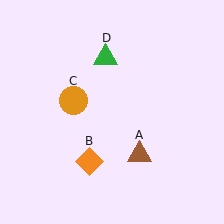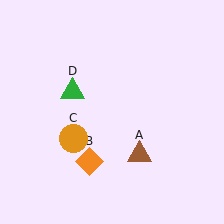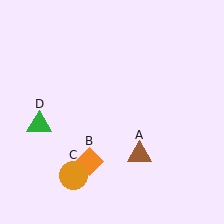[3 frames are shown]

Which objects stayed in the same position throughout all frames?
Brown triangle (object A) and orange diamond (object B) remained stationary.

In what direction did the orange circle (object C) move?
The orange circle (object C) moved down.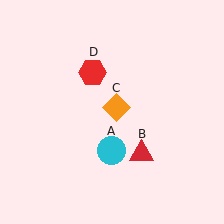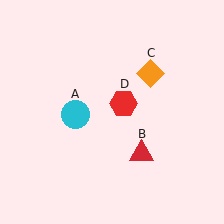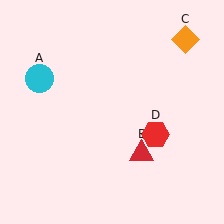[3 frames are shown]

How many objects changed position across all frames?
3 objects changed position: cyan circle (object A), orange diamond (object C), red hexagon (object D).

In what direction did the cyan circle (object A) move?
The cyan circle (object A) moved up and to the left.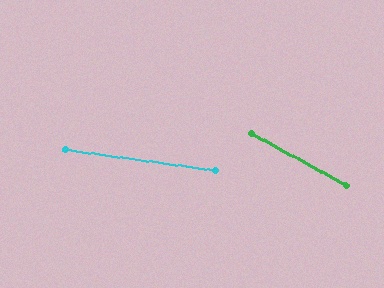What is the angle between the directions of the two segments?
Approximately 21 degrees.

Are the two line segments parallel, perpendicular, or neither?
Neither parallel nor perpendicular — they differ by about 21°.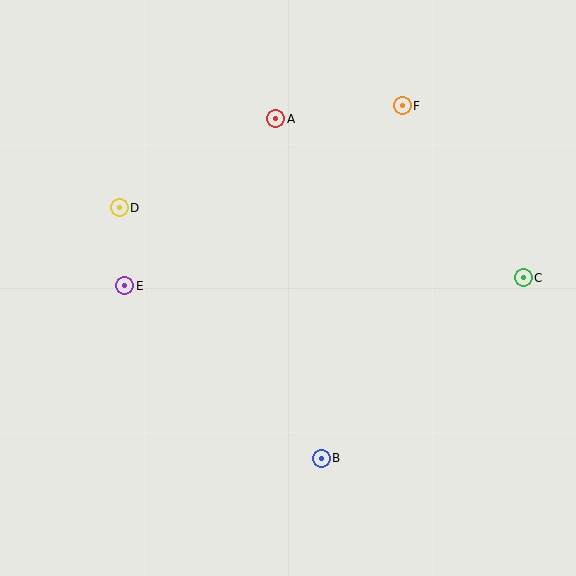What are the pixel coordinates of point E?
Point E is at (125, 286).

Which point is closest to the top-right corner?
Point F is closest to the top-right corner.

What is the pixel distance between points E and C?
The distance between E and C is 399 pixels.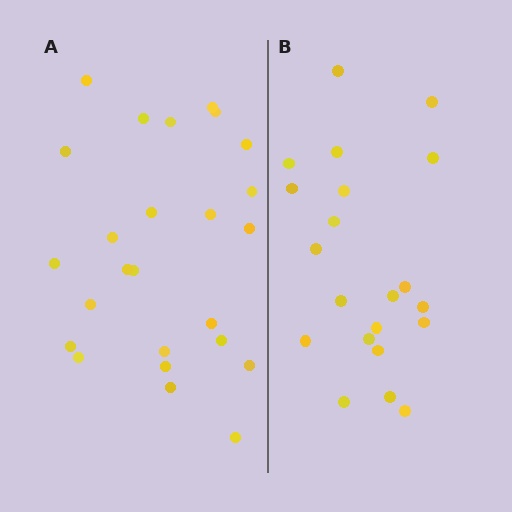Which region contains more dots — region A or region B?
Region A (the left region) has more dots.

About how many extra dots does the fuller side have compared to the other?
Region A has about 4 more dots than region B.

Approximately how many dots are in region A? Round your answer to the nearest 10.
About 20 dots. (The exact count is 25, which rounds to 20.)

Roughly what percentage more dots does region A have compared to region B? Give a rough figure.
About 20% more.